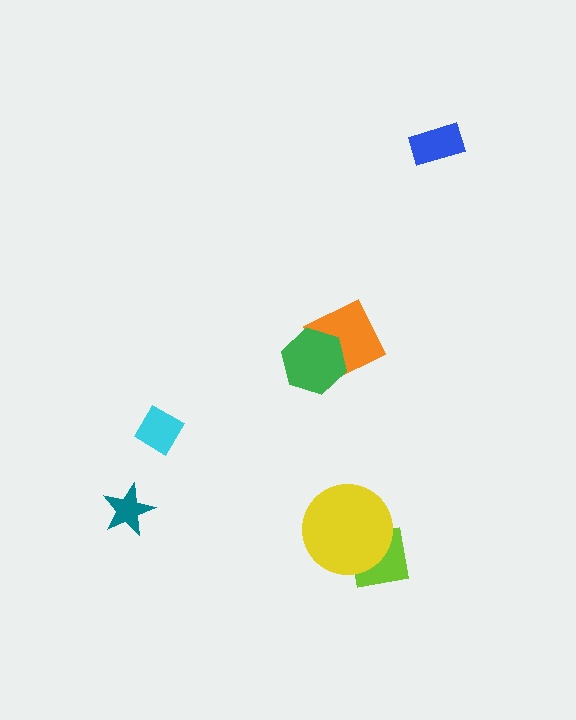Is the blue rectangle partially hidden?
No, no other shape covers it.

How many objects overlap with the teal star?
0 objects overlap with the teal star.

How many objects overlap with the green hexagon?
1 object overlaps with the green hexagon.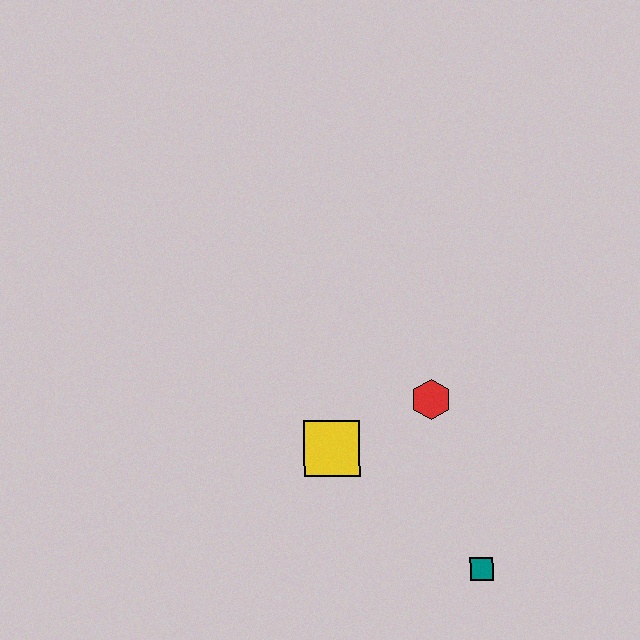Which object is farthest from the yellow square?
The teal square is farthest from the yellow square.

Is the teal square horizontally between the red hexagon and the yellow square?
No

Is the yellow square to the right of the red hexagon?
No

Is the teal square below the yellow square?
Yes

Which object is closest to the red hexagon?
The yellow square is closest to the red hexagon.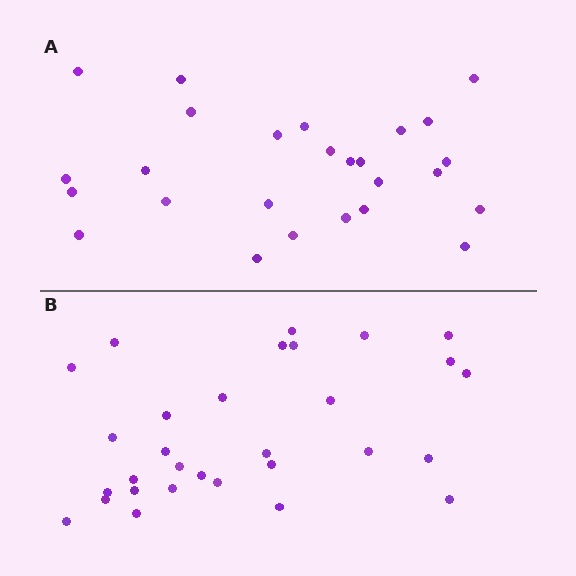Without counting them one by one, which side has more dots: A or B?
Region B (the bottom region) has more dots.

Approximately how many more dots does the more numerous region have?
Region B has about 4 more dots than region A.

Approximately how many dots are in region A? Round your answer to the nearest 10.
About 30 dots. (The exact count is 26, which rounds to 30.)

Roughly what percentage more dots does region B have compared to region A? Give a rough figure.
About 15% more.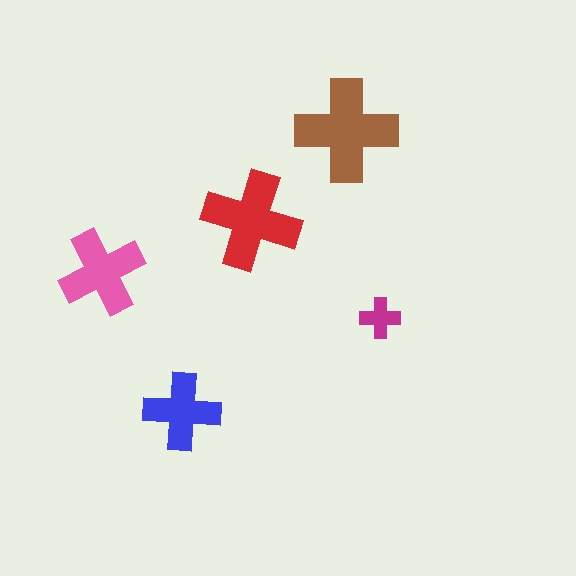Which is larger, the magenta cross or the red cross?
The red one.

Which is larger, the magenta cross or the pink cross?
The pink one.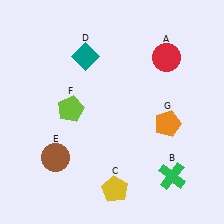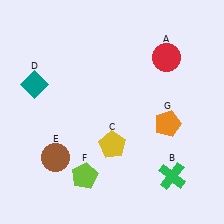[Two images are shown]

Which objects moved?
The objects that moved are: the yellow pentagon (C), the teal diamond (D), the lime pentagon (F).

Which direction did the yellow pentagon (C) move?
The yellow pentagon (C) moved up.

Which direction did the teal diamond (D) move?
The teal diamond (D) moved left.